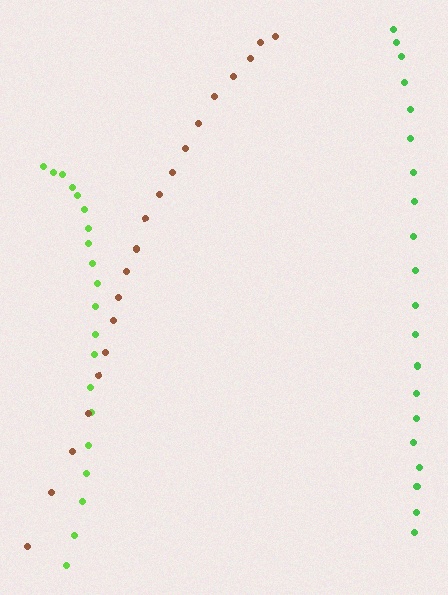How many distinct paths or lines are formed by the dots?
There are 3 distinct paths.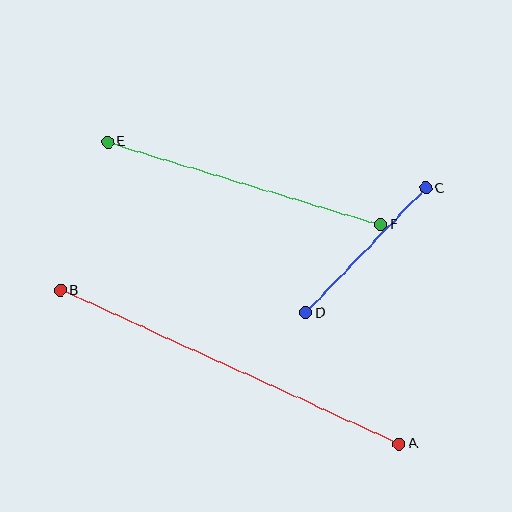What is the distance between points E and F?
The distance is approximately 285 pixels.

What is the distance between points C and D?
The distance is approximately 173 pixels.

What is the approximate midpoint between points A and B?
The midpoint is at approximately (230, 367) pixels.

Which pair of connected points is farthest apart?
Points A and B are farthest apart.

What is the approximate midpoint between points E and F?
The midpoint is at approximately (244, 183) pixels.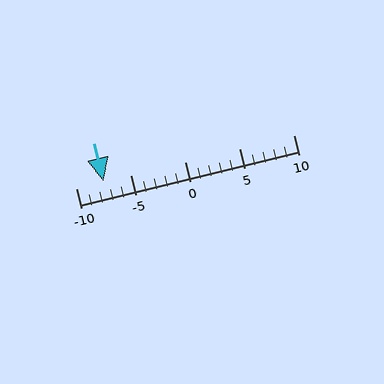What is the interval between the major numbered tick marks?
The major tick marks are spaced 5 units apart.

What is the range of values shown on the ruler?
The ruler shows values from -10 to 10.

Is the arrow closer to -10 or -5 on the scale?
The arrow is closer to -5.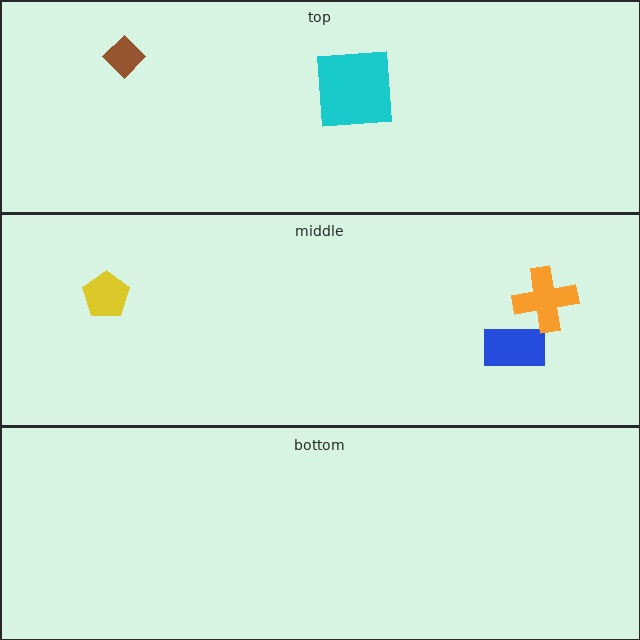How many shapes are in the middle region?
3.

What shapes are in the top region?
The cyan square, the brown diamond.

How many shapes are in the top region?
2.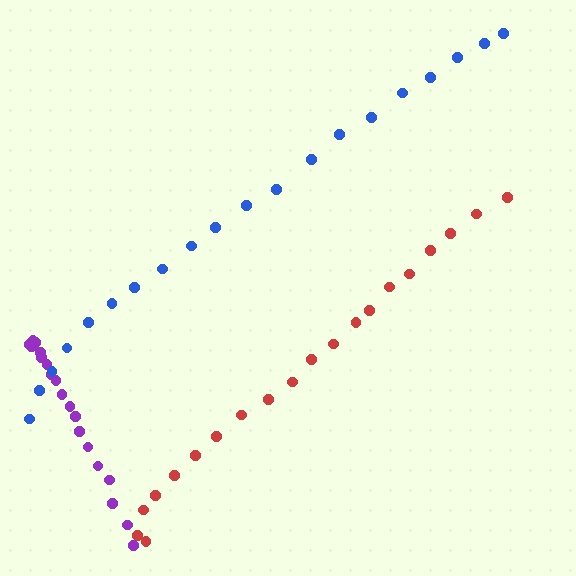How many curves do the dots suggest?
There are 3 distinct paths.